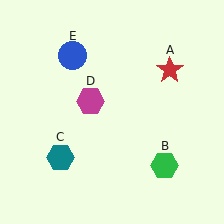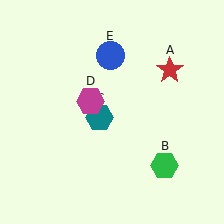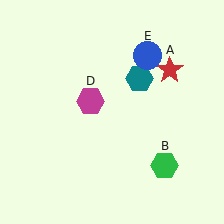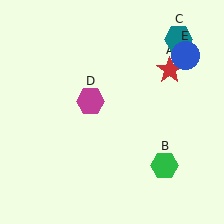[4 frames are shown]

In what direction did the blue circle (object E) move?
The blue circle (object E) moved right.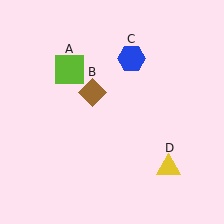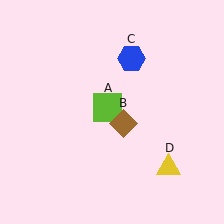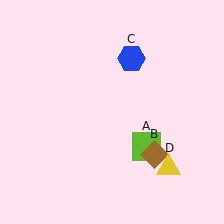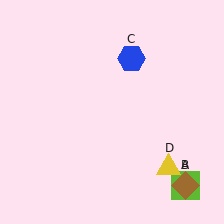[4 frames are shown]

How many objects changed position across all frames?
2 objects changed position: lime square (object A), brown diamond (object B).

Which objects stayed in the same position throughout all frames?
Blue hexagon (object C) and yellow triangle (object D) remained stationary.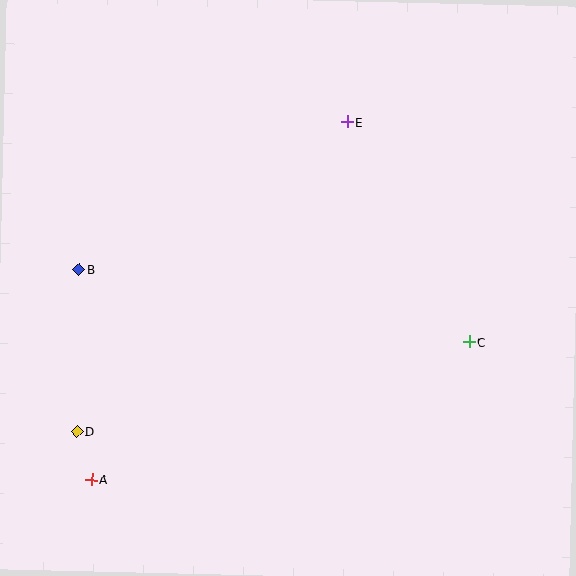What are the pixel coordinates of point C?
Point C is at (469, 342).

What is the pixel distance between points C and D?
The distance between C and D is 402 pixels.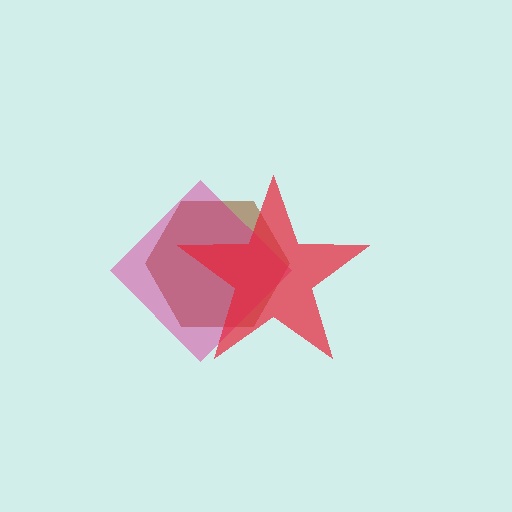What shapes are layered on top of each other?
The layered shapes are: a brown hexagon, a magenta diamond, a red star.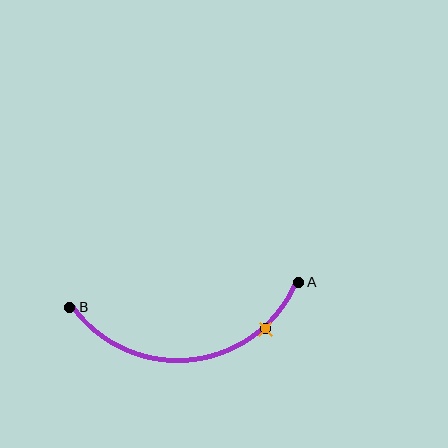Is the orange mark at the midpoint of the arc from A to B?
No. The orange mark lies on the arc but is closer to endpoint A. The arc midpoint would be at the point on the curve equidistant along the arc from both A and B.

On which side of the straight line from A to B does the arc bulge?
The arc bulges below the straight line connecting A and B.